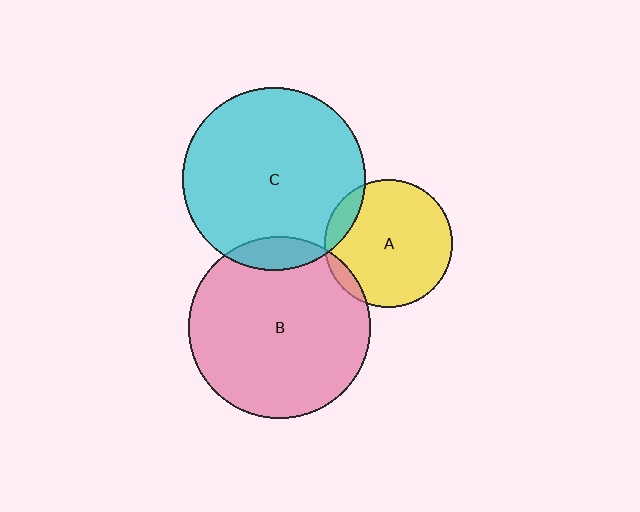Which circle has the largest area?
Circle C (cyan).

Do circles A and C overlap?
Yes.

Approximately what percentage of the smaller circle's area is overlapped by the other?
Approximately 10%.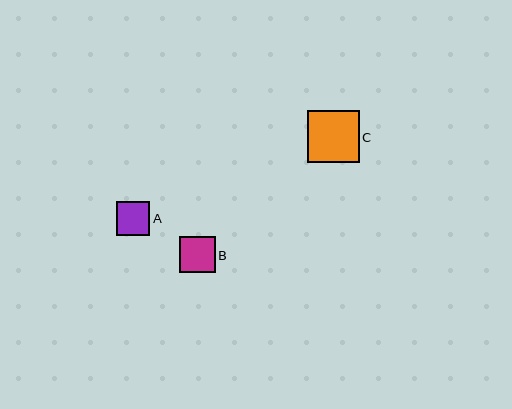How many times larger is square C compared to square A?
Square C is approximately 1.5 times the size of square A.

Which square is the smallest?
Square A is the smallest with a size of approximately 33 pixels.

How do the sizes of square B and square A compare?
Square B and square A are approximately the same size.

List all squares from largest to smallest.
From largest to smallest: C, B, A.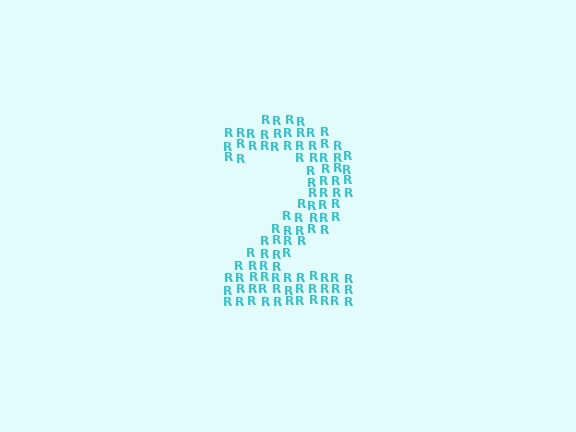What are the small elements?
The small elements are letter R's.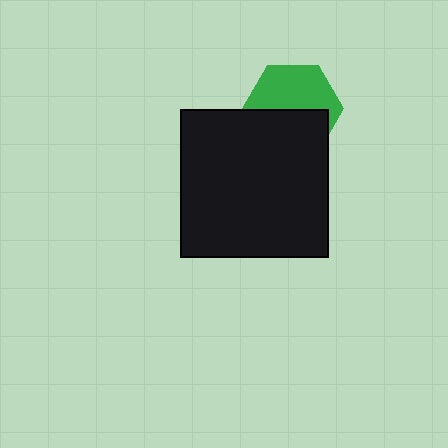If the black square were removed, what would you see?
You would see the complete green hexagon.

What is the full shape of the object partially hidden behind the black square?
The partially hidden object is a green hexagon.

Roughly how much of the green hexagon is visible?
About half of it is visible (roughly 53%).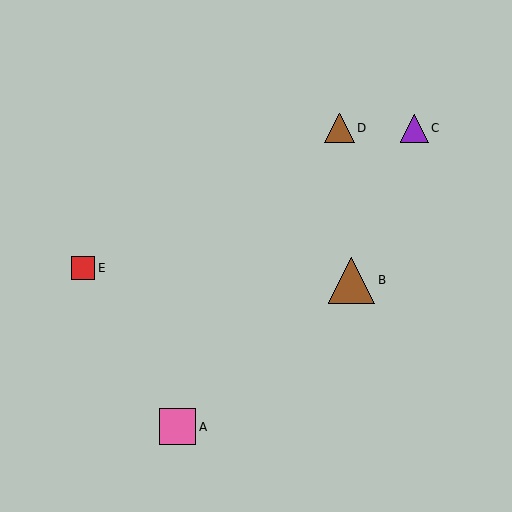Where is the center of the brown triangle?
The center of the brown triangle is at (340, 128).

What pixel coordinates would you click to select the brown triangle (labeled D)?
Click at (340, 128) to select the brown triangle D.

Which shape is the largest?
The brown triangle (labeled B) is the largest.